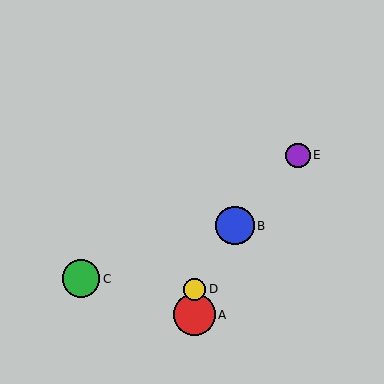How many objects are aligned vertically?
2 objects (A, D) are aligned vertically.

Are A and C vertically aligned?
No, A is at x≈195 and C is at x≈81.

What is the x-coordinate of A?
Object A is at x≈195.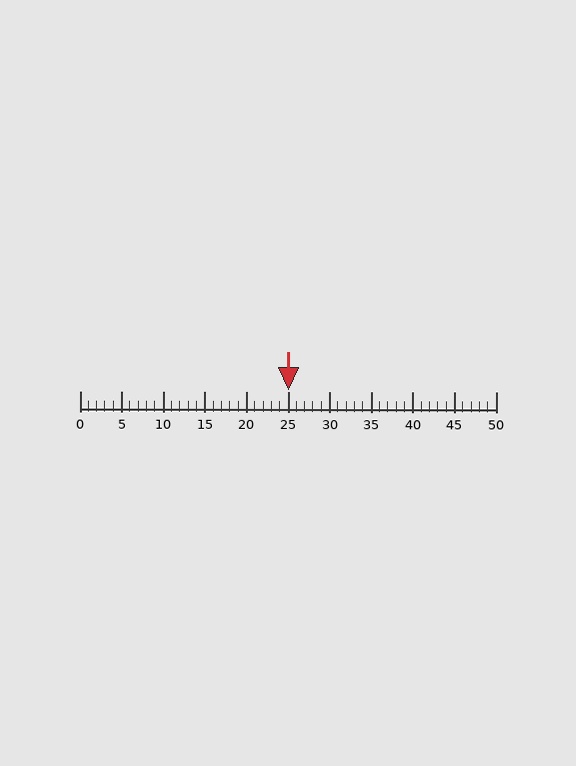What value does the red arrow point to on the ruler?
The red arrow points to approximately 25.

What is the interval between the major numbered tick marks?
The major tick marks are spaced 5 units apart.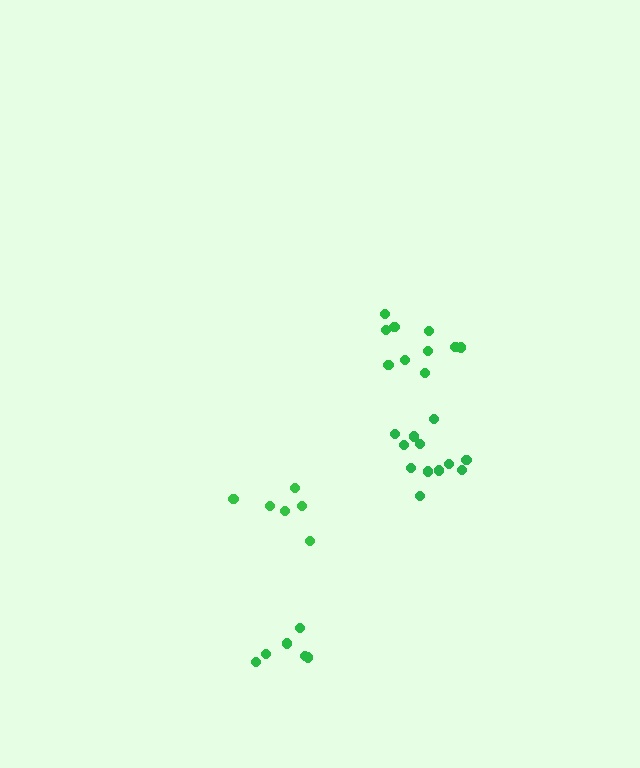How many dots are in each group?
Group 1: 12 dots, Group 2: 6 dots, Group 3: 10 dots, Group 4: 6 dots (34 total).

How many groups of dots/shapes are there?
There are 4 groups.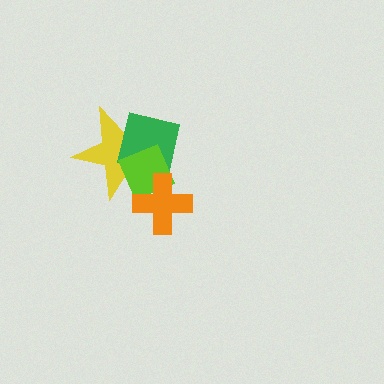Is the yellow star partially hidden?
Yes, it is partially covered by another shape.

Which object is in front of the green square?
The lime diamond is in front of the green square.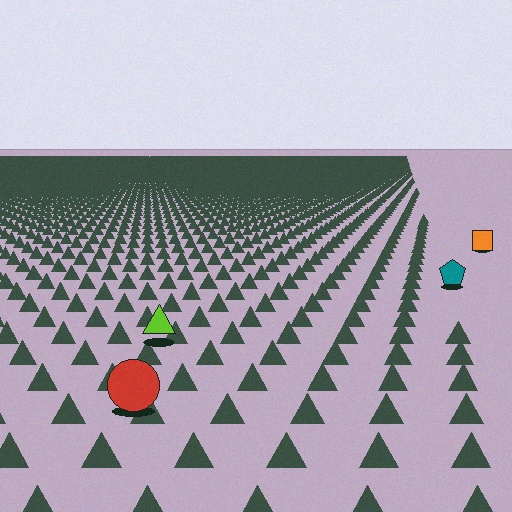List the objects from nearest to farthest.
From nearest to farthest: the red circle, the lime triangle, the teal pentagon, the orange square.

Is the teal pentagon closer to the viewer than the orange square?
Yes. The teal pentagon is closer — you can tell from the texture gradient: the ground texture is coarser near it.